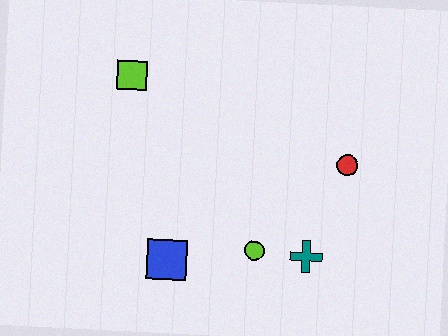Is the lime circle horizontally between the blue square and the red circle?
Yes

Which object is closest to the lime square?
The blue square is closest to the lime square.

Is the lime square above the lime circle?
Yes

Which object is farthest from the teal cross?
The lime square is farthest from the teal cross.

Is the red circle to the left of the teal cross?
No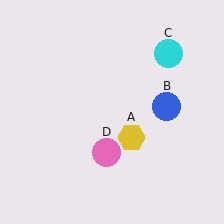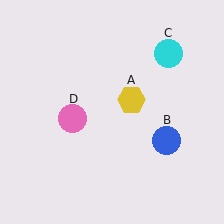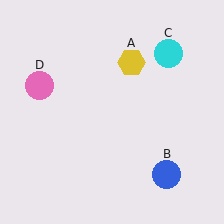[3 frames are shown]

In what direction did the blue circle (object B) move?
The blue circle (object B) moved down.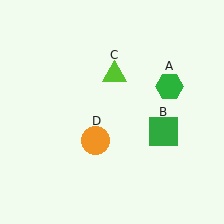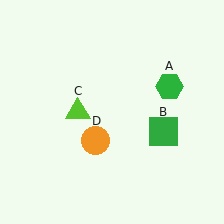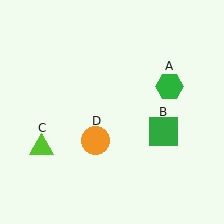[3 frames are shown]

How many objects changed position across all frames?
1 object changed position: lime triangle (object C).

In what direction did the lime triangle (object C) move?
The lime triangle (object C) moved down and to the left.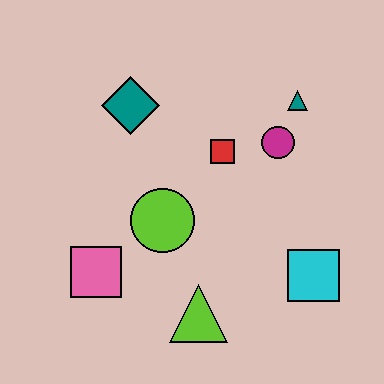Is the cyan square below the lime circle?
Yes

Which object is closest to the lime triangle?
The lime circle is closest to the lime triangle.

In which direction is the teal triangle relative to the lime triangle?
The teal triangle is above the lime triangle.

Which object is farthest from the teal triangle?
The pink square is farthest from the teal triangle.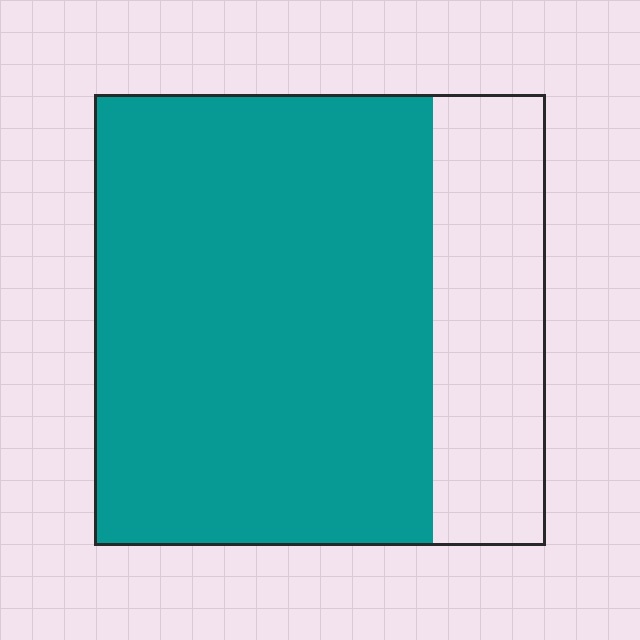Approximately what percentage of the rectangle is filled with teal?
Approximately 75%.